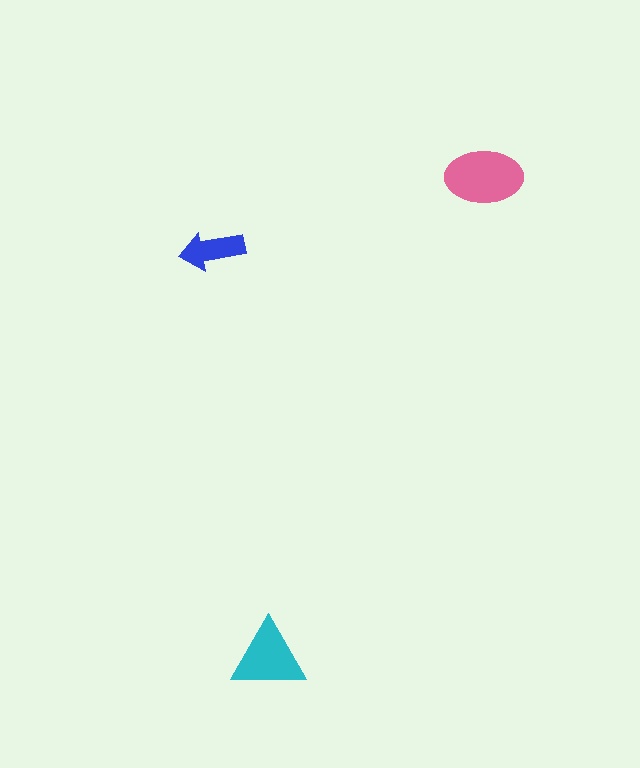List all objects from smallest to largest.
The blue arrow, the cyan triangle, the pink ellipse.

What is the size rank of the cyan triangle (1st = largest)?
2nd.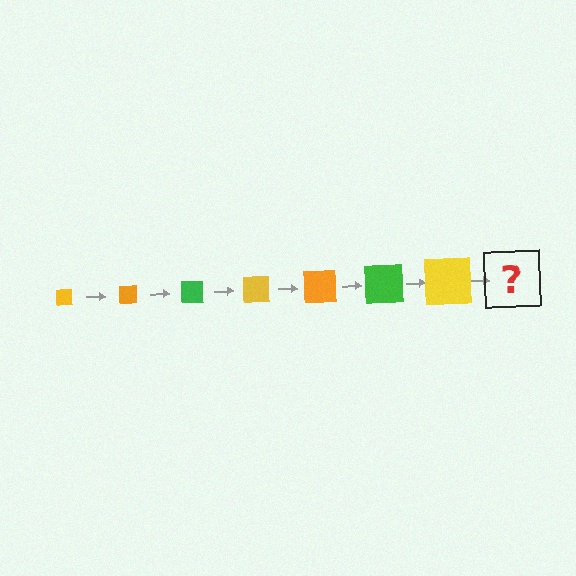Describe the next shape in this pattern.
It should be an orange square, larger than the previous one.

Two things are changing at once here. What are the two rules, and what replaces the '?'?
The two rules are that the square grows larger each step and the color cycles through yellow, orange, and green. The '?' should be an orange square, larger than the previous one.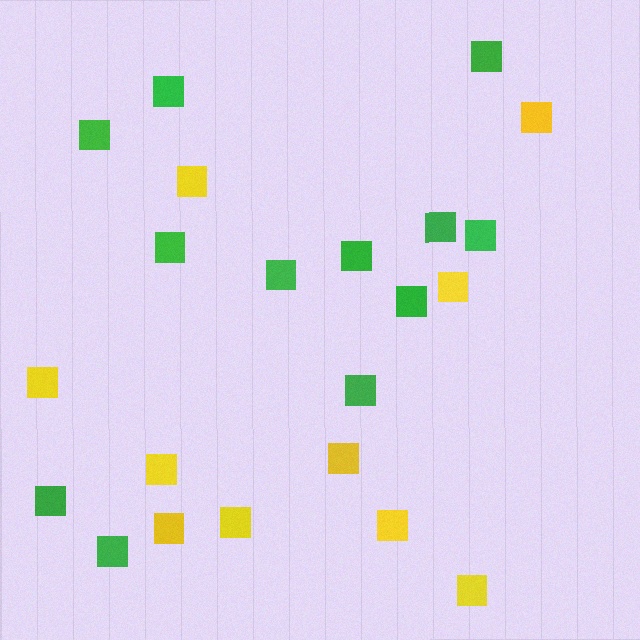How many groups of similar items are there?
There are 2 groups: one group of yellow squares (10) and one group of green squares (12).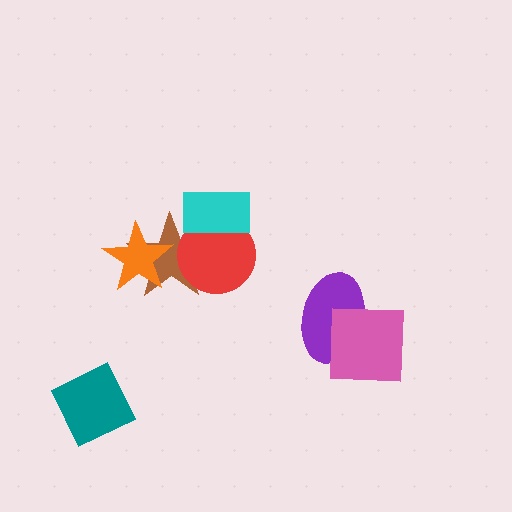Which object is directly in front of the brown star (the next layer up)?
The orange star is directly in front of the brown star.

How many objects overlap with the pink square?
1 object overlaps with the pink square.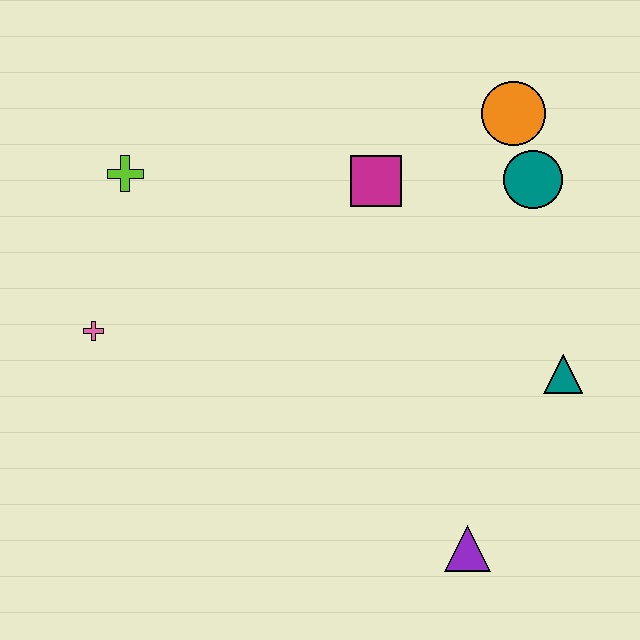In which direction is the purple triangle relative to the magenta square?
The purple triangle is below the magenta square.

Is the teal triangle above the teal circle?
No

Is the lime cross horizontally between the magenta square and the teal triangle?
No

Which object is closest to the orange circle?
The teal circle is closest to the orange circle.